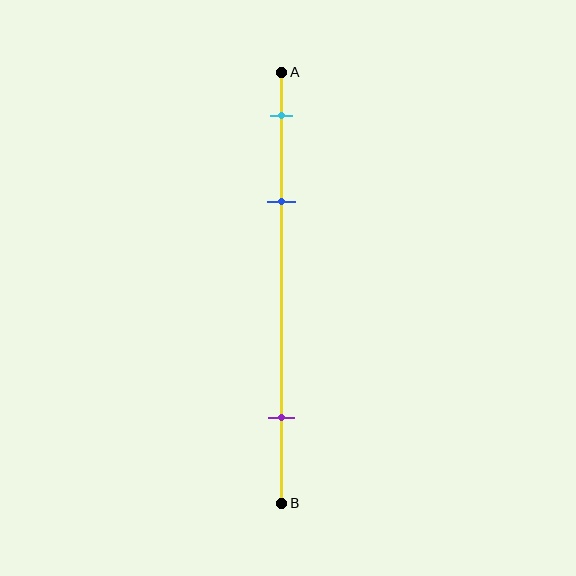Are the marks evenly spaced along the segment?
No, the marks are not evenly spaced.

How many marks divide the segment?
There are 3 marks dividing the segment.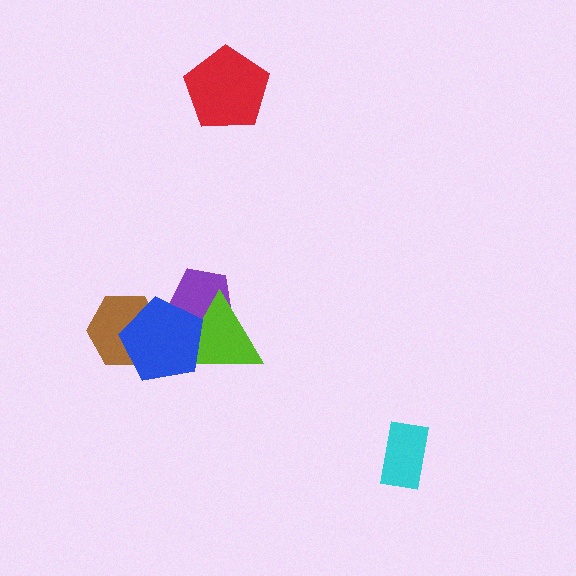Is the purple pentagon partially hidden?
Yes, it is partially covered by another shape.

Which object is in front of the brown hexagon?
The blue pentagon is in front of the brown hexagon.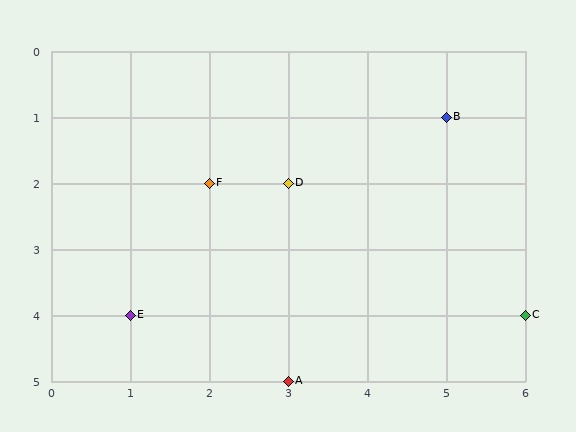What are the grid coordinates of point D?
Point D is at grid coordinates (3, 2).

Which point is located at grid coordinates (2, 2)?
Point F is at (2, 2).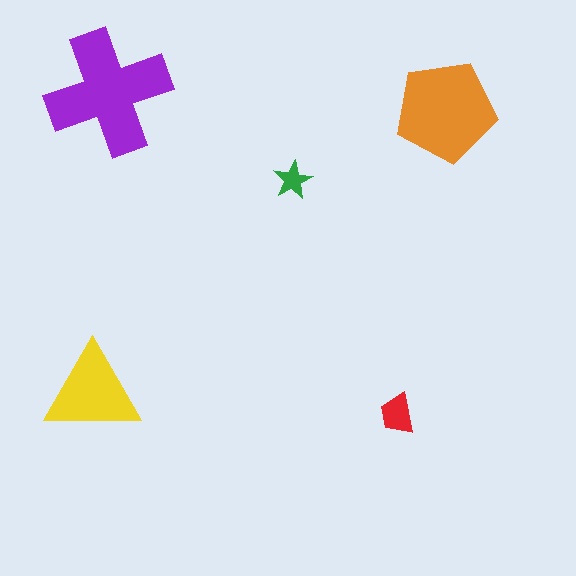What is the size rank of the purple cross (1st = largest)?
1st.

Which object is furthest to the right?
The orange pentagon is rightmost.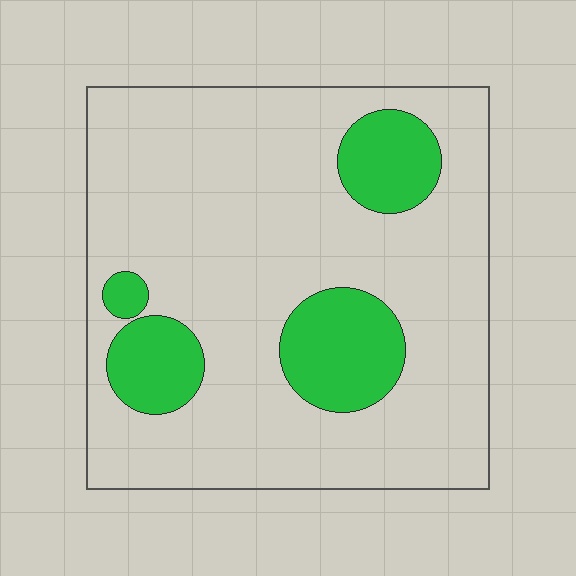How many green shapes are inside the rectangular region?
4.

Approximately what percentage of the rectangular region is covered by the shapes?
Approximately 20%.